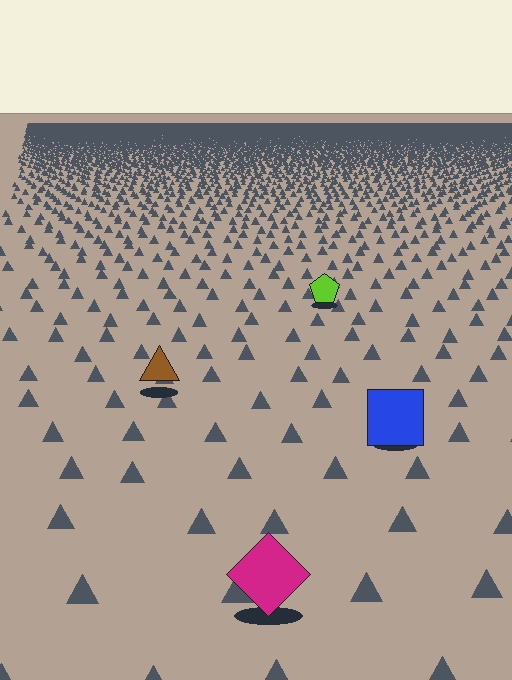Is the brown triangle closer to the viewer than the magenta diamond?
No. The magenta diamond is closer — you can tell from the texture gradient: the ground texture is coarser near it.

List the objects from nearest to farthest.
From nearest to farthest: the magenta diamond, the blue square, the brown triangle, the lime pentagon.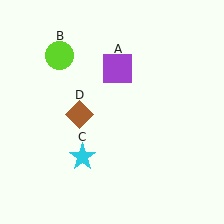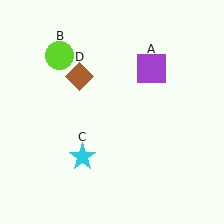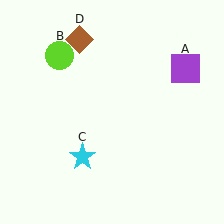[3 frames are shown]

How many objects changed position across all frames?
2 objects changed position: purple square (object A), brown diamond (object D).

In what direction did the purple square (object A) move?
The purple square (object A) moved right.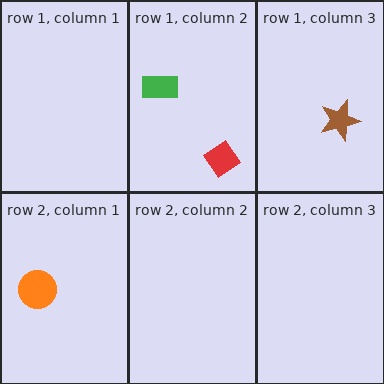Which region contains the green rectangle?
The row 1, column 2 region.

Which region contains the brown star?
The row 1, column 3 region.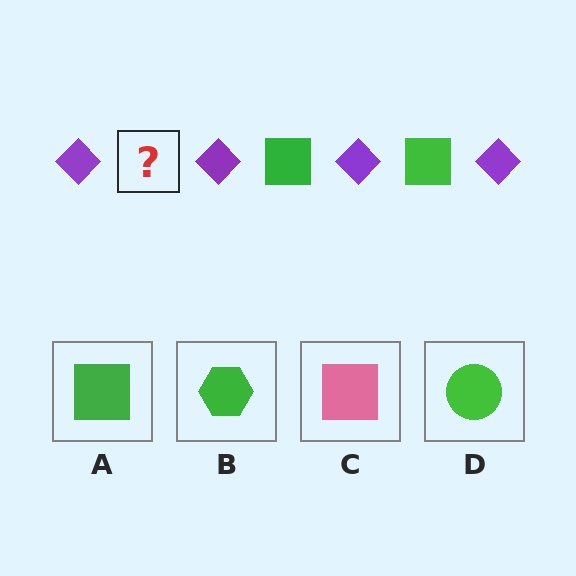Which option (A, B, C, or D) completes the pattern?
A.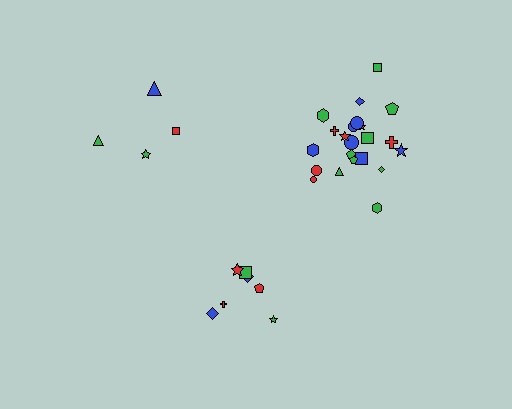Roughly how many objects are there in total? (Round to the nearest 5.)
Roughly 35 objects in total.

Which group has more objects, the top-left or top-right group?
The top-right group.